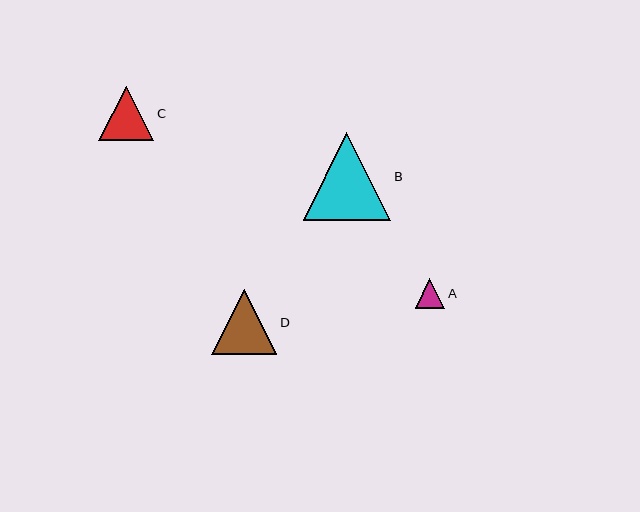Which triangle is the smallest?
Triangle A is the smallest with a size of approximately 30 pixels.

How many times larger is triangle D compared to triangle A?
Triangle D is approximately 2.2 times the size of triangle A.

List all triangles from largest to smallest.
From largest to smallest: B, D, C, A.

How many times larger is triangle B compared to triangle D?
Triangle B is approximately 1.3 times the size of triangle D.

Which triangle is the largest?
Triangle B is the largest with a size of approximately 88 pixels.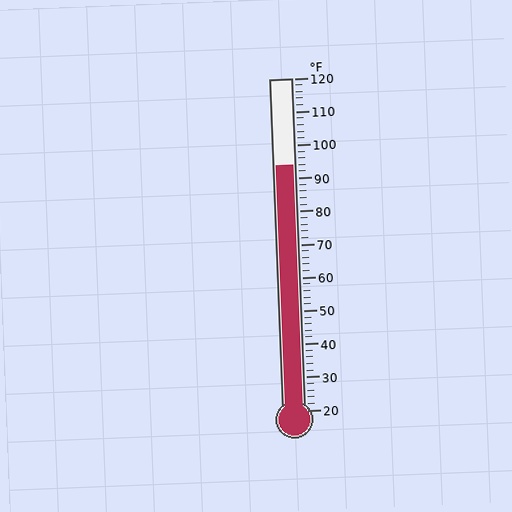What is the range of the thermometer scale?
The thermometer scale ranges from 20°F to 120°F.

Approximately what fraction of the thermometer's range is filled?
The thermometer is filled to approximately 75% of its range.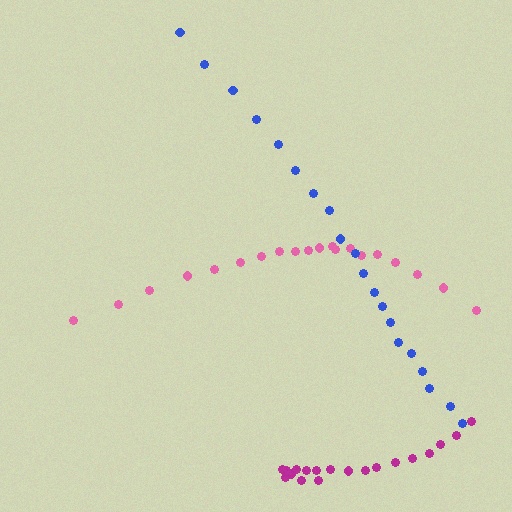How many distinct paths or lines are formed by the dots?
There are 3 distinct paths.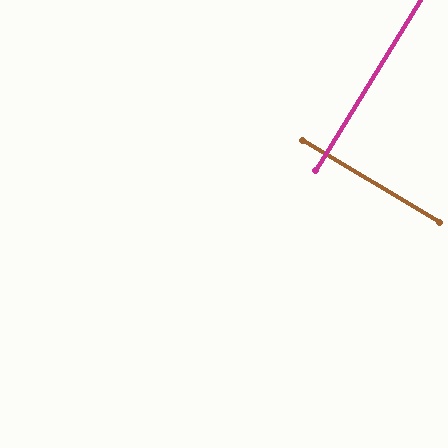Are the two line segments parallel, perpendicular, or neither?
Perpendicular — they meet at approximately 89°.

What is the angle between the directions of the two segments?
Approximately 89 degrees.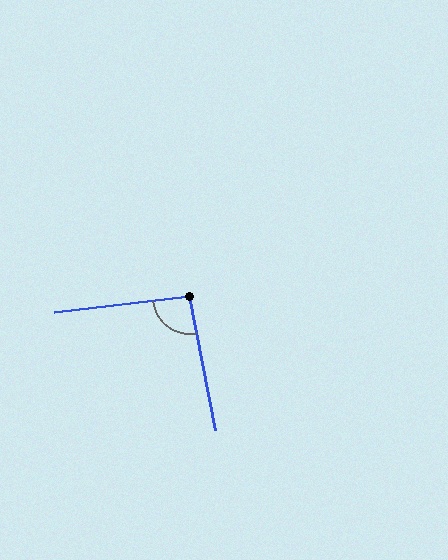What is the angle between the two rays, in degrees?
Approximately 94 degrees.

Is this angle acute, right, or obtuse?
It is approximately a right angle.